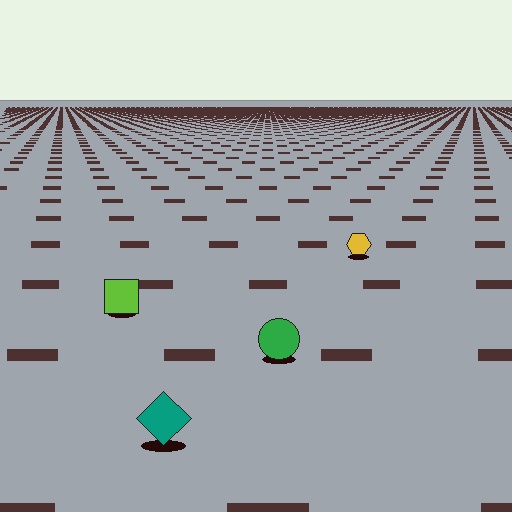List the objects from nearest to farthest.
From nearest to farthest: the teal diamond, the green circle, the lime square, the yellow hexagon.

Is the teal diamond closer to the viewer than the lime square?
Yes. The teal diamond is closer — you can tell from the texture gradient: the ground texture is coarser near it.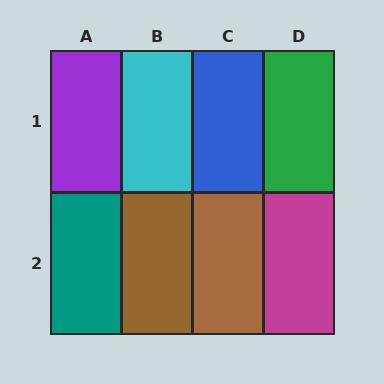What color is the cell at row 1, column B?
Cyan.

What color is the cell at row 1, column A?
Purple.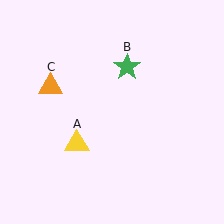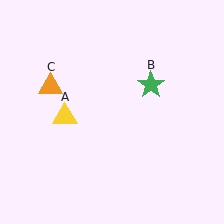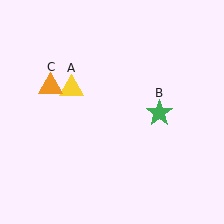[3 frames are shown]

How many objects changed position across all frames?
2 objects changed position: yellow triangle (object A), green star (object B).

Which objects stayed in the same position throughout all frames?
Orange triangle (object C) remained stationary.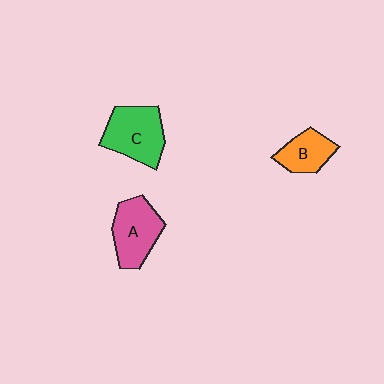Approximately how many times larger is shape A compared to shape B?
Approximately 1.4 times.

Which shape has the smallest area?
Shape B (orange).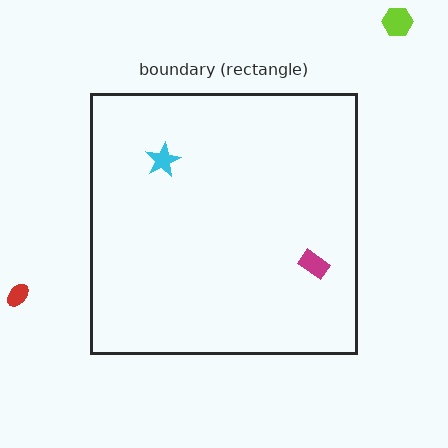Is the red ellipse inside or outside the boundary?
Outside.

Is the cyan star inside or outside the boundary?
Inside.